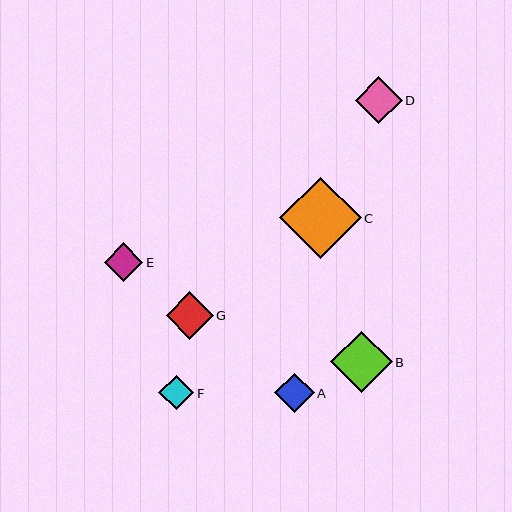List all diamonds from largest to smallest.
From largest to smallest: C, B, D, G, A, E, F.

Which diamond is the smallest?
Diamond F is the smallest with a size of approximately 35 pixels.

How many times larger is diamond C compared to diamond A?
Diamond C is approximately 2.1 times the size of diamond A.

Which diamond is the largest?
Diamond C is the largest with a size of approximately 81 pixels.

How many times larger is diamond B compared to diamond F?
Diamond B is approximately 1.8 times the size of diamond F.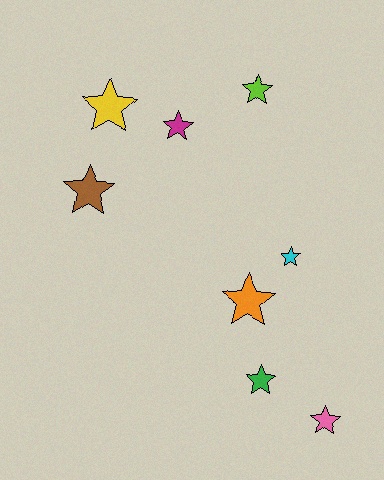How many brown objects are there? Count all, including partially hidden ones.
There is 1 brown object.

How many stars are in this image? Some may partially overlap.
There are 8 stars.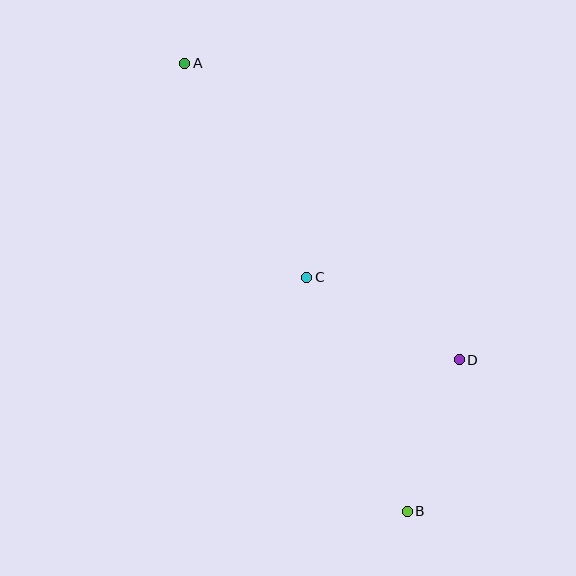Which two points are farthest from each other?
Points A and B are farthest from each other.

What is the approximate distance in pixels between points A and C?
The distance between A and C is approximately 247 pixels.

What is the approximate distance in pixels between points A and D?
The distance between A and D is approximately 404 pixels.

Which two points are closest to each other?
Points B and D are closest to each other.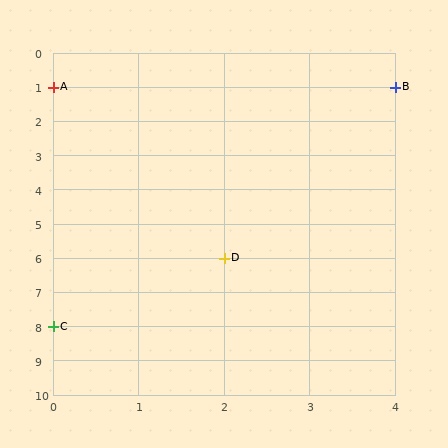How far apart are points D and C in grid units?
Points D and C are 2 columns and 2 rows apart (about 2.8 grid units diagonally).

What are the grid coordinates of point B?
Point B is at grid coordinates (4, 1).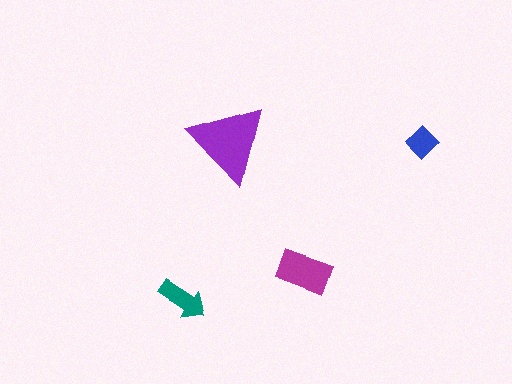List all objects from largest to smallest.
The purple triangle, the magenta rectangle, the teal arrow, the blue diamond.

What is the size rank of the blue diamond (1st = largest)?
4th.